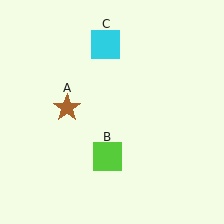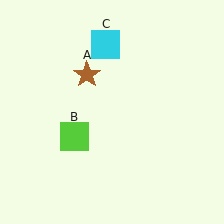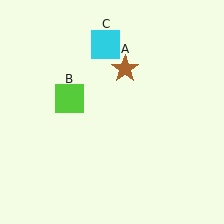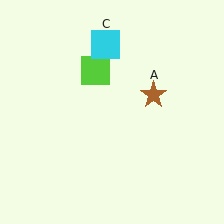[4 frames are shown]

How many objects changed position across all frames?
2 objects changed position: brown star (object A), lime square (object B).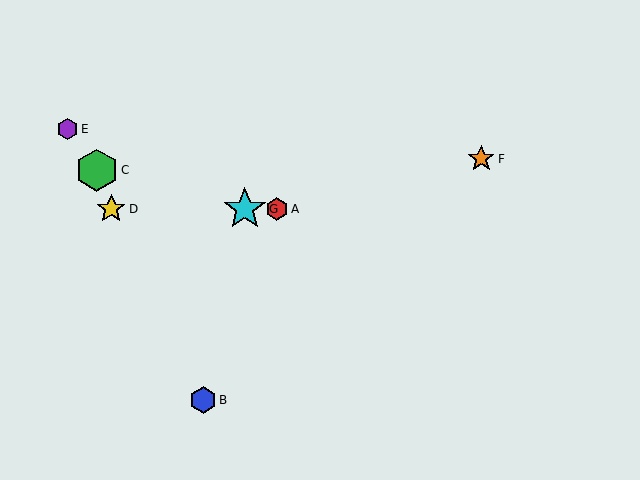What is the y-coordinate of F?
Object F is at y≈159.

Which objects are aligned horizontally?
Objects A, D, G are aligned horizontally.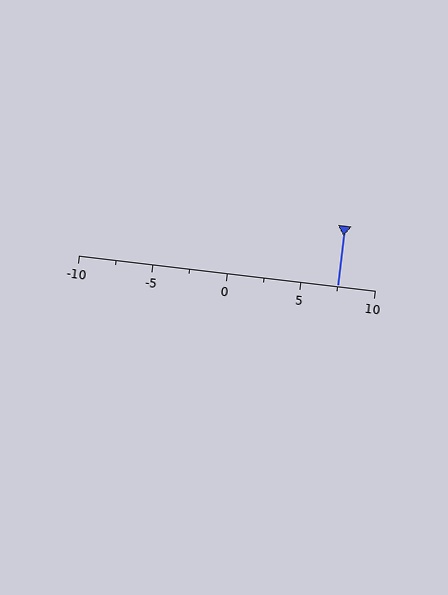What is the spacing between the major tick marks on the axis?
The major ticks are spaced 5 apart.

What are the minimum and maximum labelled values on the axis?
The axis runs from -10 to 10.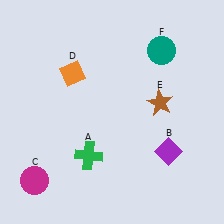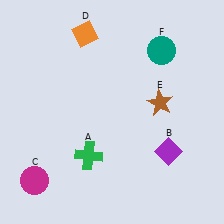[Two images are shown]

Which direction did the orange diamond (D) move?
The orange diamond (D) moved up.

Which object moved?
The orange diamond (D) moved up.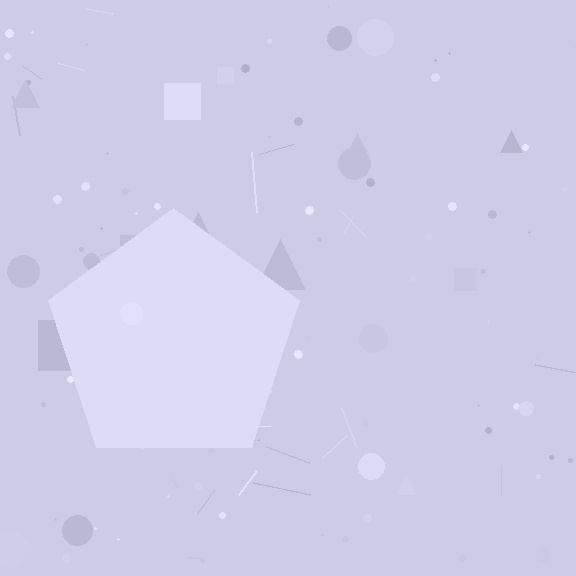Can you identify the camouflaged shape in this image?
The camouflaged shape is a pentagon.